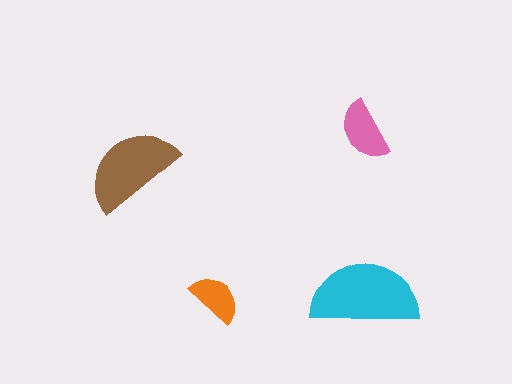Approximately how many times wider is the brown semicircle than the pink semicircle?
About 1.5 times wider.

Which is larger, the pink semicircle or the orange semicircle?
The pink one.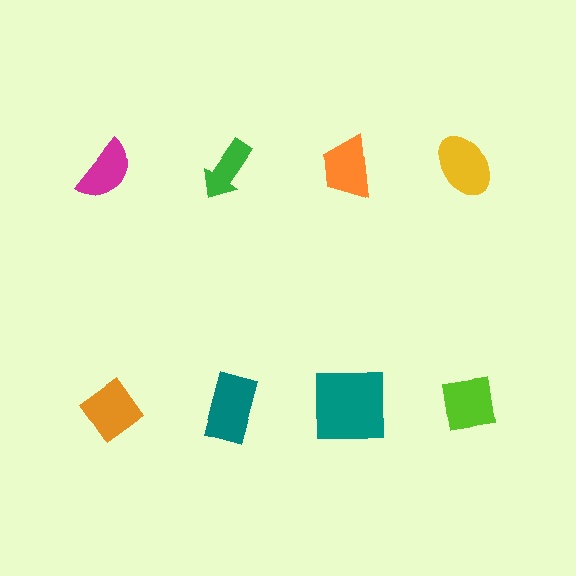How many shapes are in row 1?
4 shapes.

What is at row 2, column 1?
An orange diamond.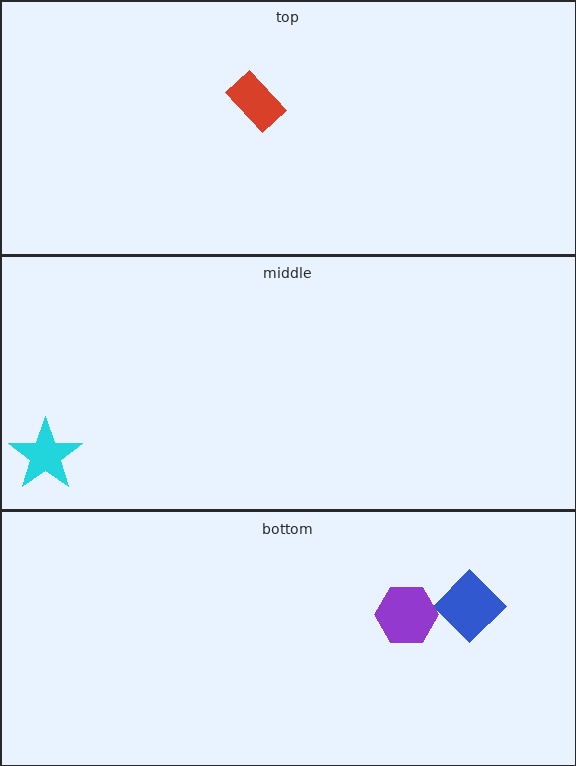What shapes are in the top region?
The red rectangle.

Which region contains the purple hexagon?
The bottom region.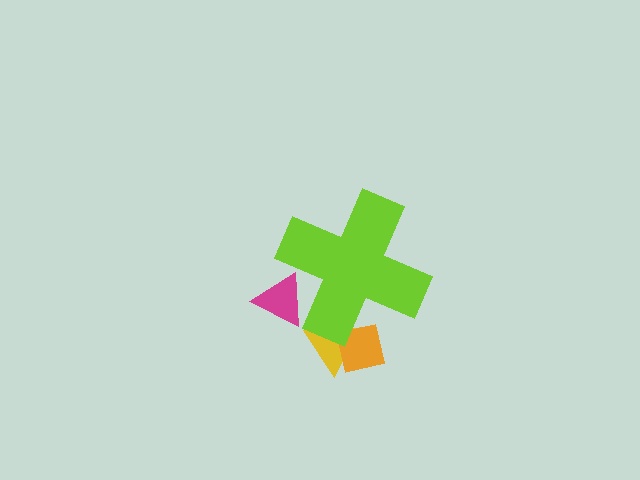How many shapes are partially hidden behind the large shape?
3 shapes are partially hidden.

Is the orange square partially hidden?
Yes, the orange square is partially hidden behind the lime cross.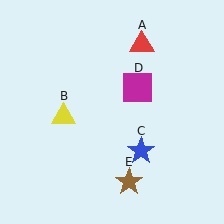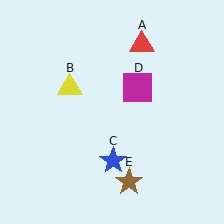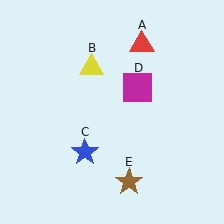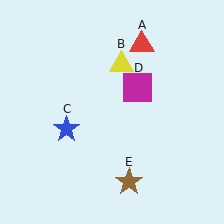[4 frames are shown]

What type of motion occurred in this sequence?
The yellow triangle (object B), blue star (object C) rotated clockwise around the center of the scene.